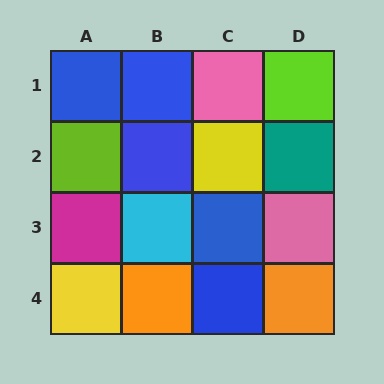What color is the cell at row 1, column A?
Blue.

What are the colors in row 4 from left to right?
Yellow, orange, blue, orange.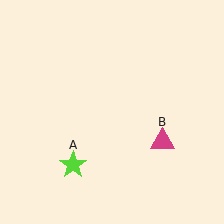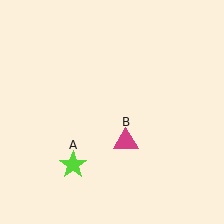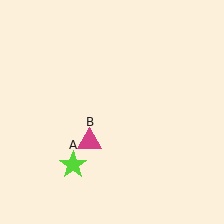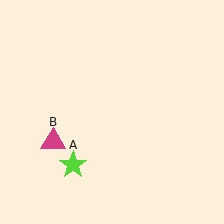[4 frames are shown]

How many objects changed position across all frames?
1 object changed position: magenta triangle (object B).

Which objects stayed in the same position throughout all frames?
Lime star (object A) remained stationary.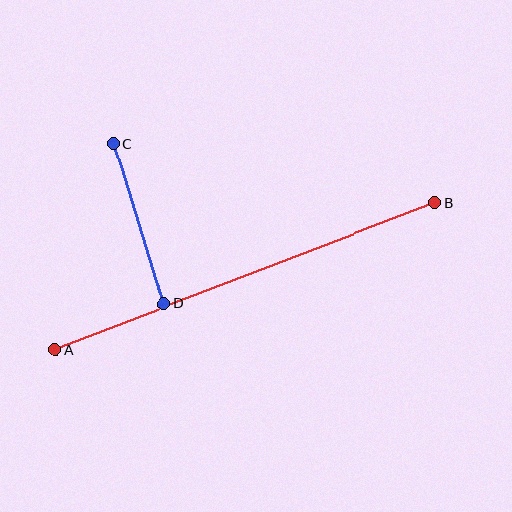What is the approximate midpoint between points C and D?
The midpoint is at approximately (139, 224) pixels.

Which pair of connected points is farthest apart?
Points A and B are farthest apart.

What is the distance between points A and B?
The distance is approximately 407 pixels.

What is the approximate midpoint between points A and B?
The midpoint is at approximately (245, 276) pixels.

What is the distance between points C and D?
The distance is approximately 168 pixels.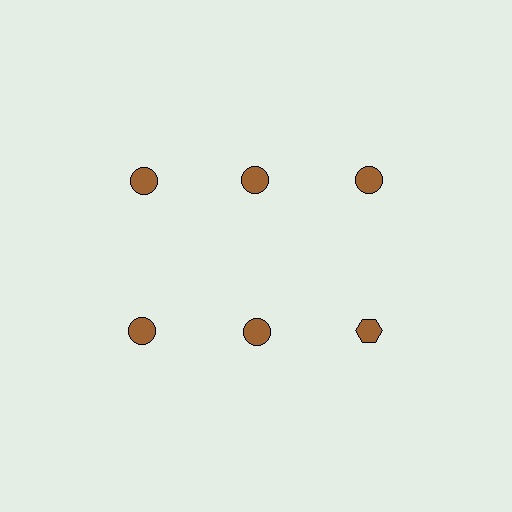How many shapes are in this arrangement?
There are 6 shapes arranged in a grid pattern.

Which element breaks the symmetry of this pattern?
The brown hexagon in the second row, center column breaks the symmetry. All other shapes are brown circles.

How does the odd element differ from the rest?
It has a different shape: hexagon instead of circle.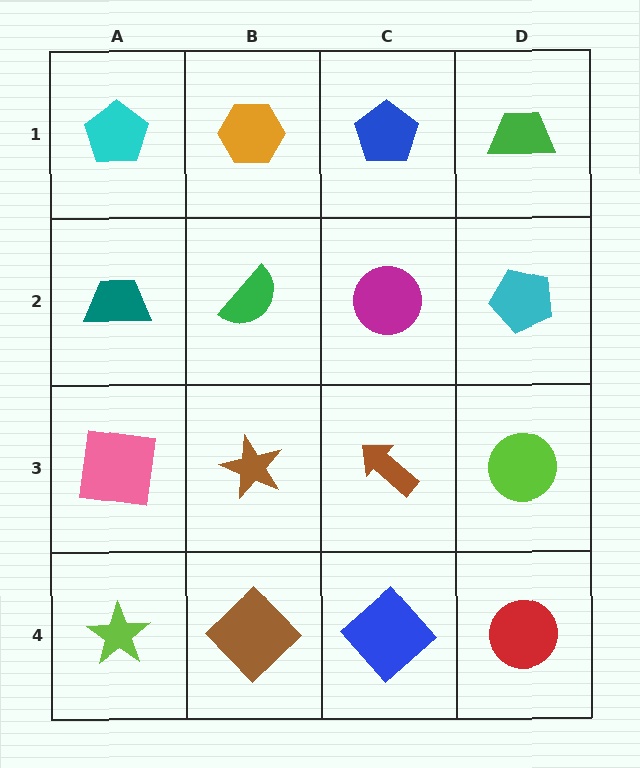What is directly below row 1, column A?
A teal trapezoid.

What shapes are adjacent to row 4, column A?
A pink square (row 3, column A), a brown diamond (row 4, column B).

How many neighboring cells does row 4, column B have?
3.